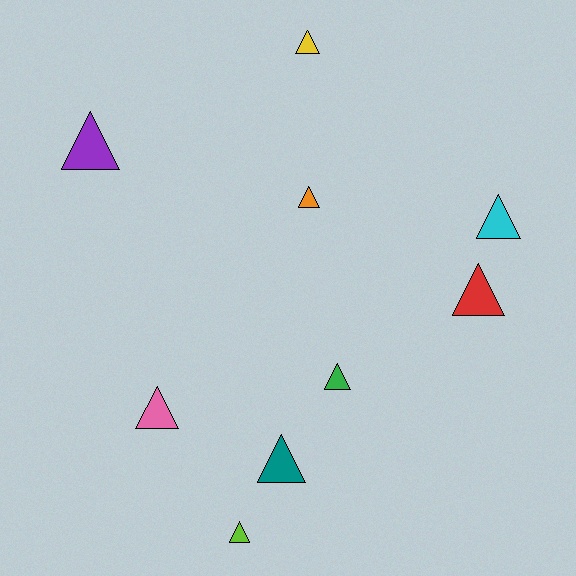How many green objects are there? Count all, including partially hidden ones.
There is 1 green object.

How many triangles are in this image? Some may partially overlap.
There are 9 triangles.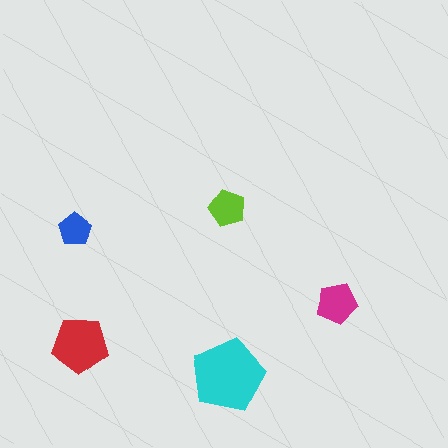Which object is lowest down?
The cyan pentagon is bottommost.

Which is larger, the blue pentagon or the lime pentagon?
The lime one.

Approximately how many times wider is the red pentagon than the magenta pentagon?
About 1.5 times wider.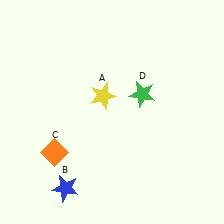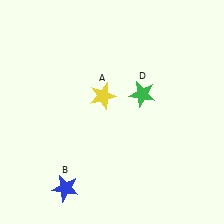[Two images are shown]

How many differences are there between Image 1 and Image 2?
There is 1 difference between the two images.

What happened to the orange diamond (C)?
The orange diamond (C) was removed in Image 2. It was in the bottom-left area of Image 1.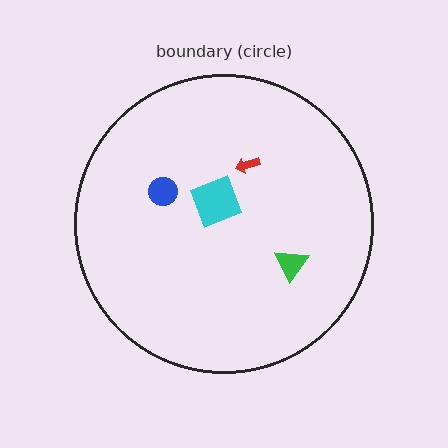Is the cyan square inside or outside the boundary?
Inside.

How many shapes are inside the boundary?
4 inside, 0 outside.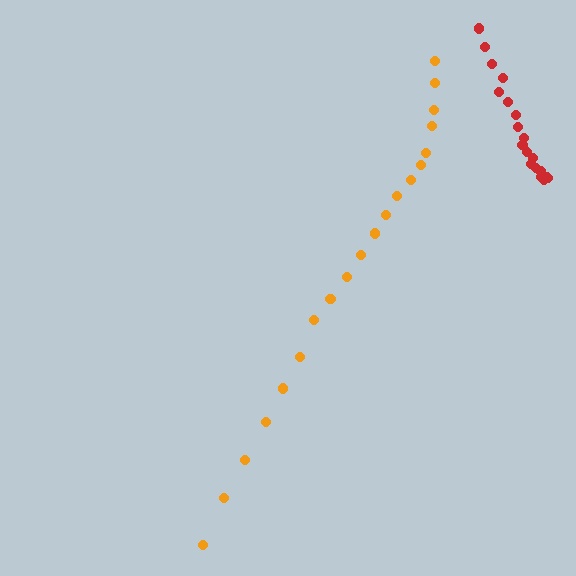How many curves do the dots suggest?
There are 2 distinct paths.